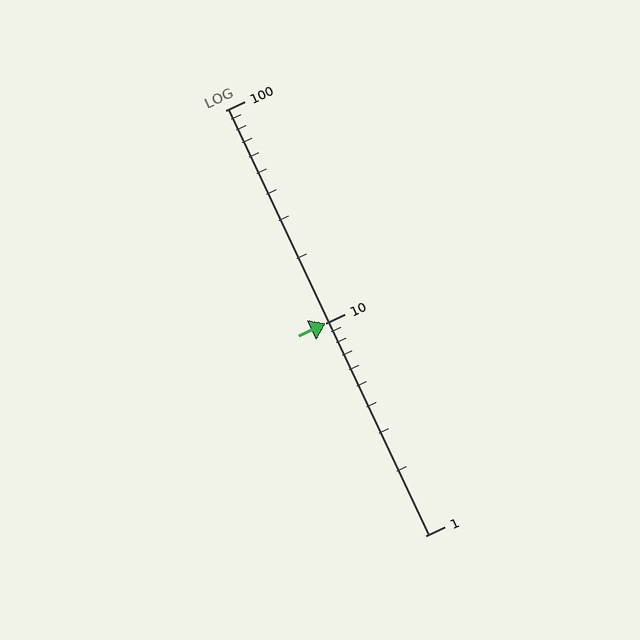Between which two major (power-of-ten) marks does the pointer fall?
The pointer is between 10 and 100.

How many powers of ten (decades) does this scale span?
The scale spans 2 decades, from 1 to 100.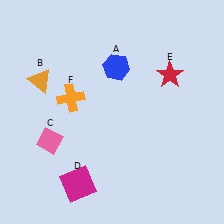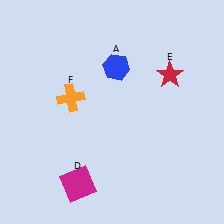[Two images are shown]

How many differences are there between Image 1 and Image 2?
There are 2 differences between the two images.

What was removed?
The orange triangle (B), the pink diamond (C) were removed in Image 2.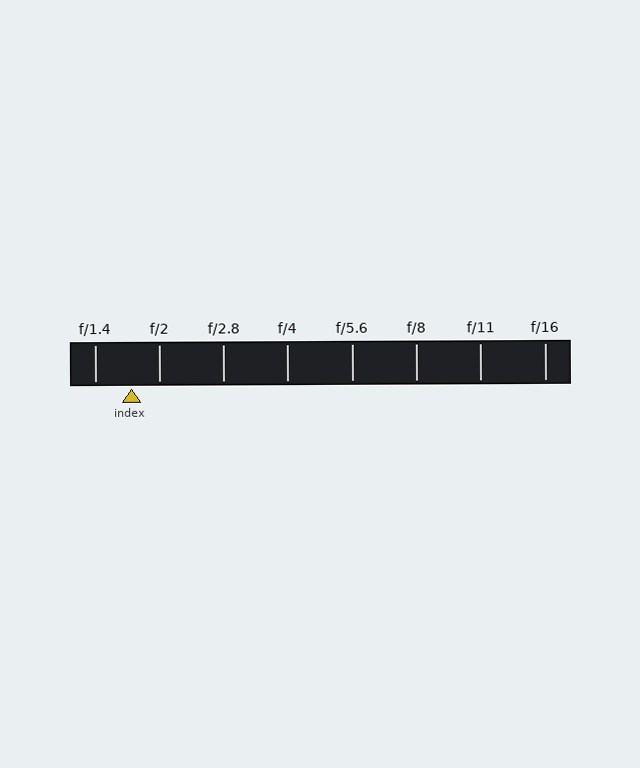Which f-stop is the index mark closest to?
The index mark is closest to f/2.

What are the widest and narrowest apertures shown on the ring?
The widest aperture shown is f/1.4 and the narrowest is f/16.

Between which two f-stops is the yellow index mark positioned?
The index mark is between f/1.4 and f/2.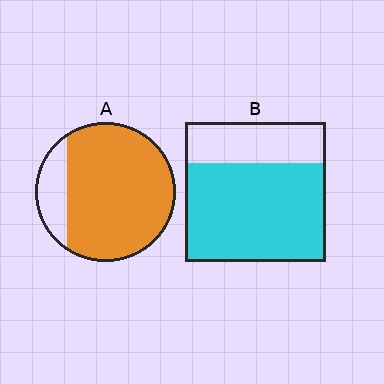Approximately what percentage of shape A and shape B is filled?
A is approximately 85% and B is approximately 70%.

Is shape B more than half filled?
Yes.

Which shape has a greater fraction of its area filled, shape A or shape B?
Shape A.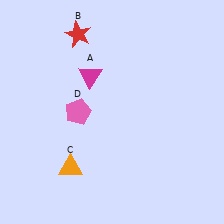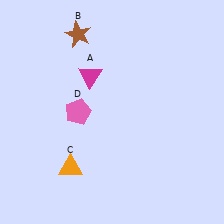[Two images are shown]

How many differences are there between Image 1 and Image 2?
There is 1 difference between the two images.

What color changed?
The star (B) changed from red in Image 1 to brown in Image 2.